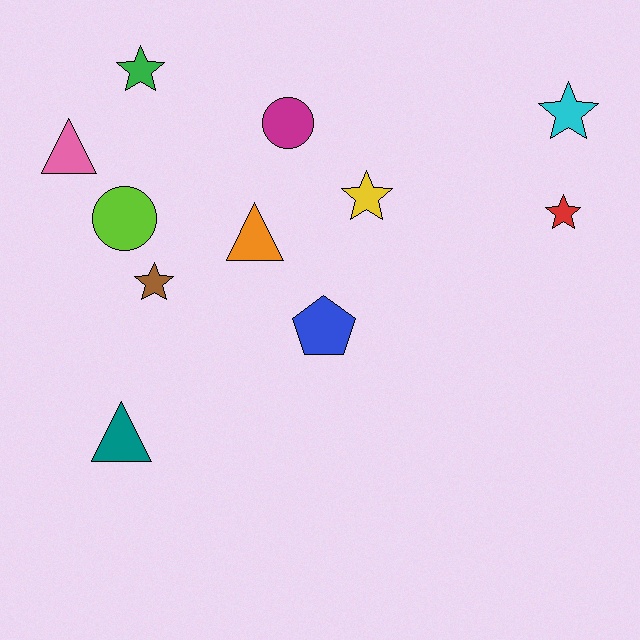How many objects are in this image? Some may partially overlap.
There are 11 objects.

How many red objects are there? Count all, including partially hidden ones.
There is 1 red object.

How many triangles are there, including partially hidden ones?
There are 3 triangles.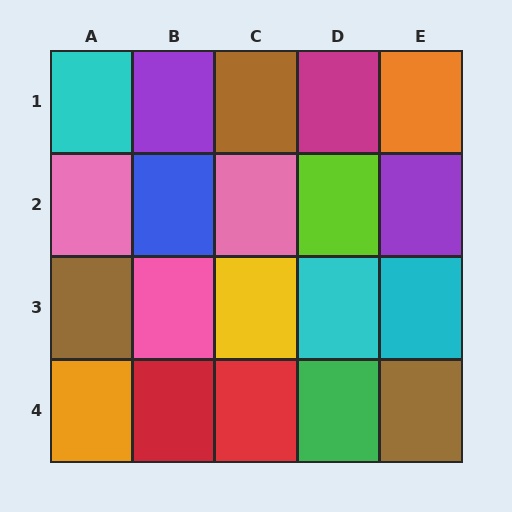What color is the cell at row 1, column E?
Orange.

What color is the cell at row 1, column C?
Brown.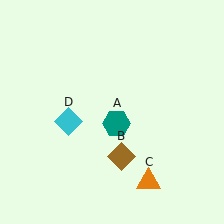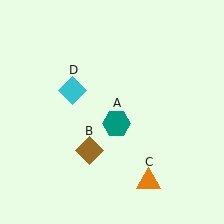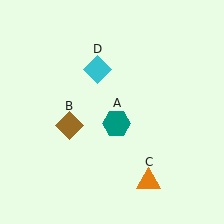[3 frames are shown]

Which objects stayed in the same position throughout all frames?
Teal hexagon (object A) and orange triangle (object C) remained stationary.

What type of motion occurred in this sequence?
The brown diamond (object B), cyan diamond (object D) rotated clockwise around the center of the scene.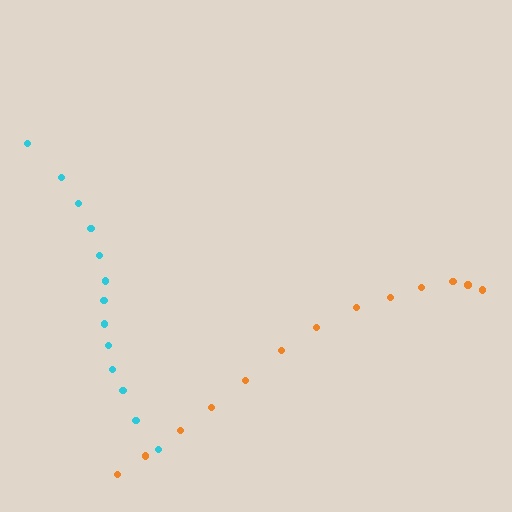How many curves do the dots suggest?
There are 2 distinct paths.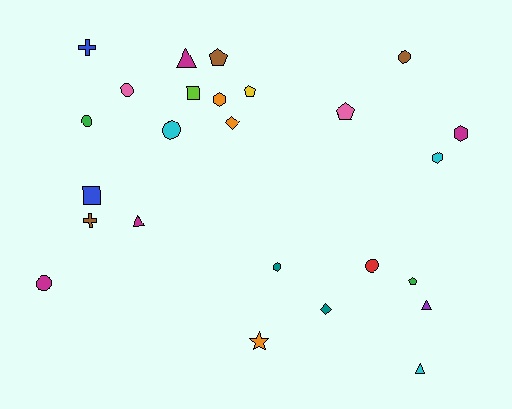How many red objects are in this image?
There is 1 red object.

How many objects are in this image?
There are 25 objects.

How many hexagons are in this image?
There are 4 hexagons.